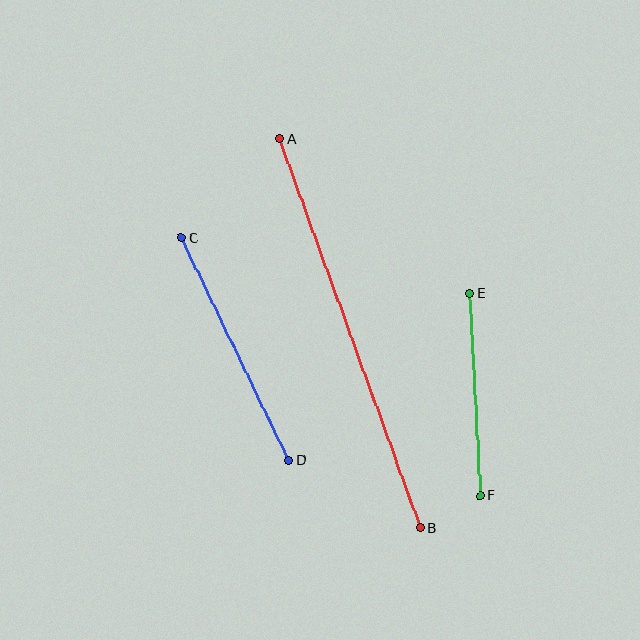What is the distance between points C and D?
The distance is approximately 247 pixels.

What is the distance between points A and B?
The distance is approximately 414 pixels.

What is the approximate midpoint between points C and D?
The midpoint is at approximately (235, 349) pixels.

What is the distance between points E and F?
The distance is approximately 203 pixels.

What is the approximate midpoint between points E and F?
The midpoint is at approximately (475, 394) pixels.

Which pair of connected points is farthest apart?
Points A and B are farthest apart.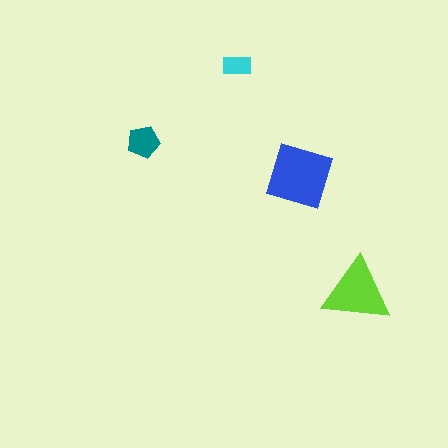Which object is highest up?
The cyan rectangle is topmost.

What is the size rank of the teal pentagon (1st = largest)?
3rd.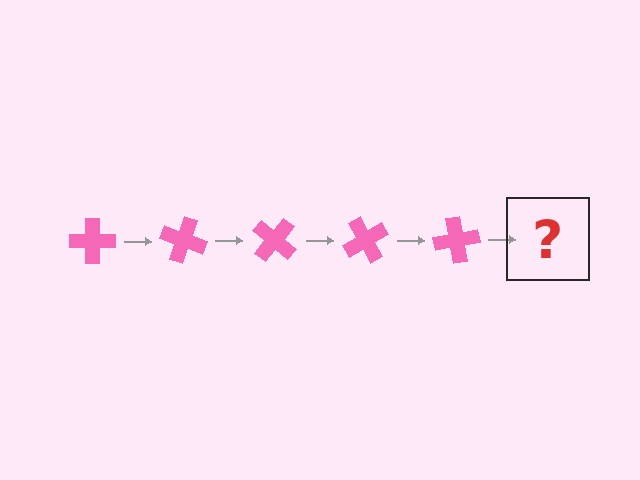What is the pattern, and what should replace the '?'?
The pattern is that the cross rotates 20 degrees each step. The '?' should be a pink cross rotated 100 degrees.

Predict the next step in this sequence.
The next step is a pink cross rotated 100 degrees.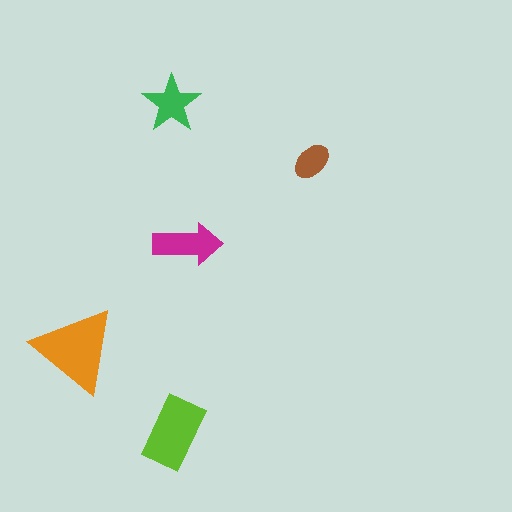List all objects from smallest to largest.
The brown ellipse, the green star, the magenta arrow, the lime rectangle, the orange triangle.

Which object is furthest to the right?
The brown ellipse is rightmost.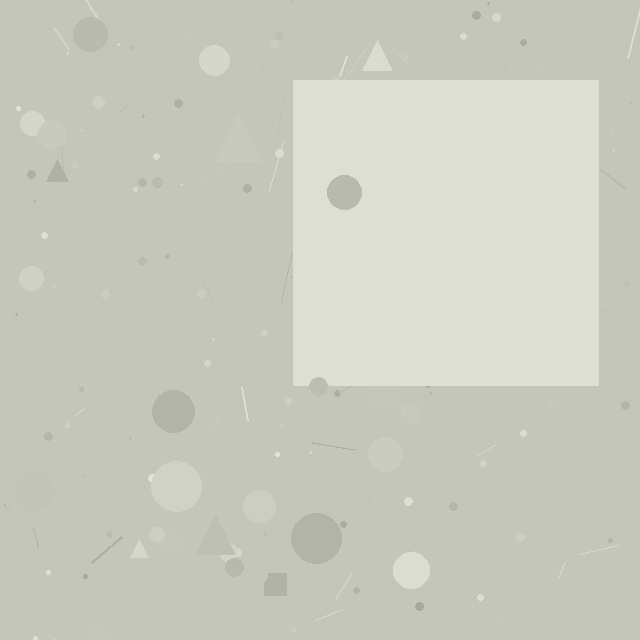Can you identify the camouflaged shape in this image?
The camouflaged shape is a square.